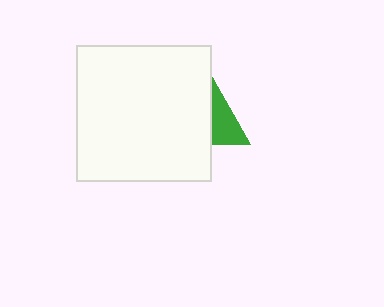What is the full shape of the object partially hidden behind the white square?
The partially hidden object is a green triangle.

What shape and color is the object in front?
The object in front is a white square.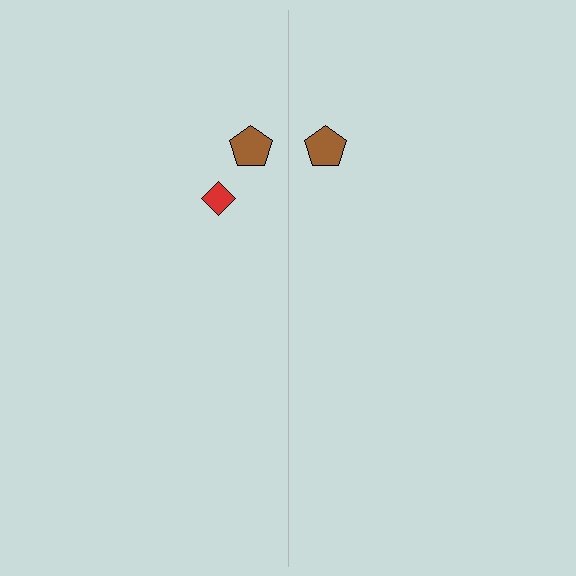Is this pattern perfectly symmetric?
No, the pattern is not perfectly symmetric. A red diamond is missing from the right side.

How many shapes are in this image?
There are 3 shapes in this image.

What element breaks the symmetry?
A red diamond is missing from the right side.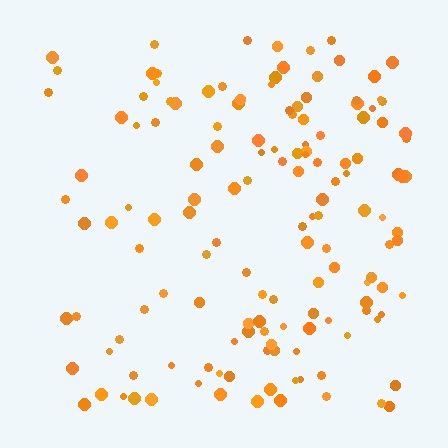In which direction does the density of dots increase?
From left to right, with the right side densest.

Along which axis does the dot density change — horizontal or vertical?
Horizontal.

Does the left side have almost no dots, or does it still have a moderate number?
Still a moderate number, just noticeably fewer than the right.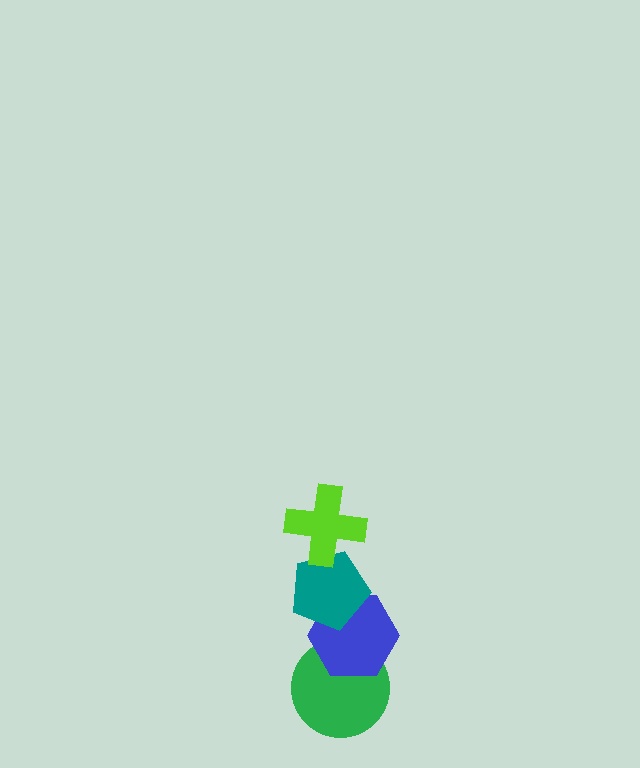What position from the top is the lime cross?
The lime cross is 1st from the top.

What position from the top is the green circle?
The green circle is 4th from the top.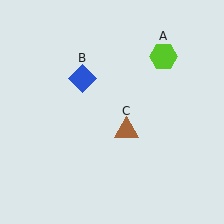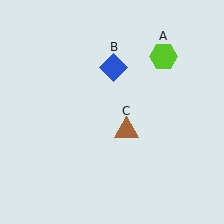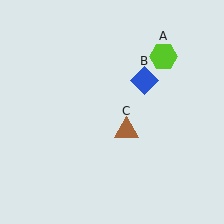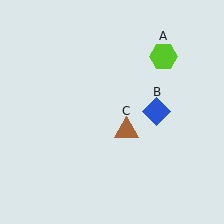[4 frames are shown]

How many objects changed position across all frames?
1 object changed position: blue diamond (object B).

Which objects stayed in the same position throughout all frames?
Lime hexagon (object A) and brown triangle (object C) remained stationary.